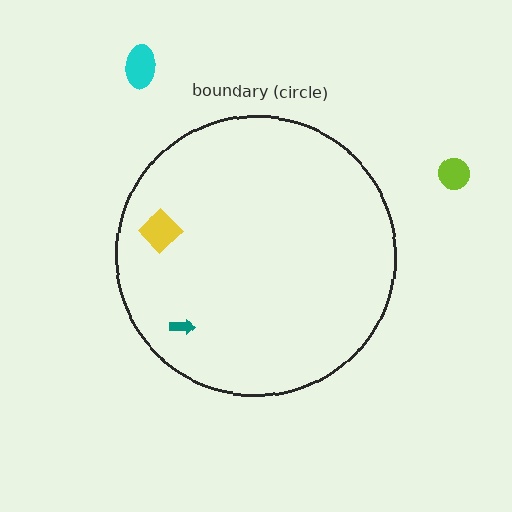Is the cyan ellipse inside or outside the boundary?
Outside.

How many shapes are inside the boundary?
2 inside, 2 outside.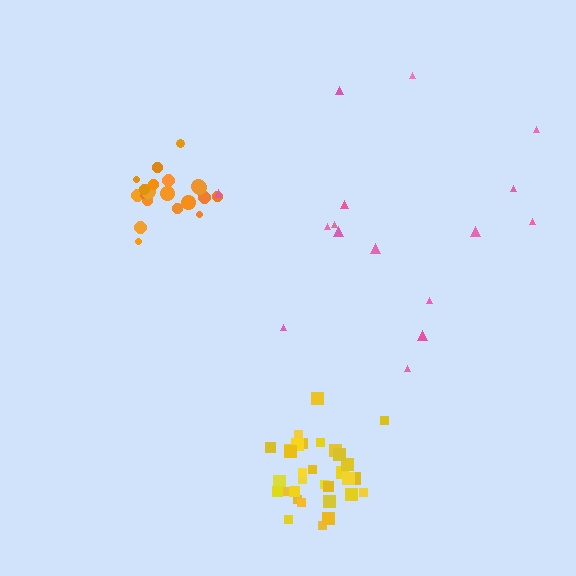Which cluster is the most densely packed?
Yellow.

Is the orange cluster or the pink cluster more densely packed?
Orange.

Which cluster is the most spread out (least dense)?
Pink.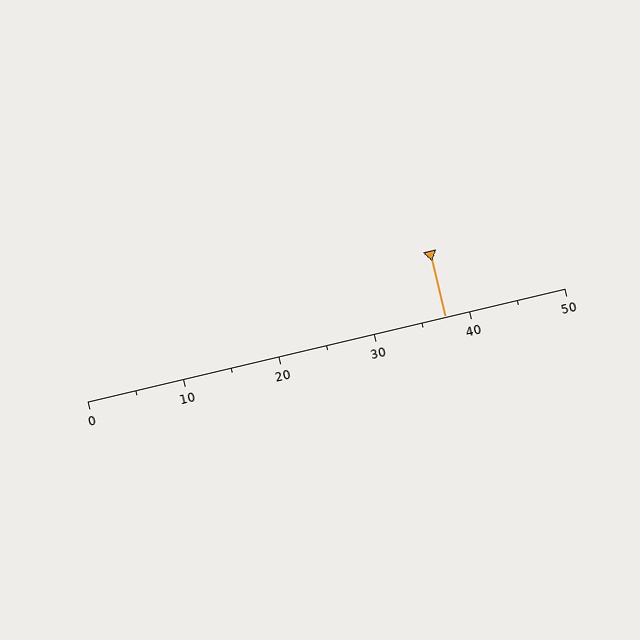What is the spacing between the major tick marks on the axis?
The major ticks are spaced 10 apart.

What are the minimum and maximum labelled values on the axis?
The axis runs from 0 to 50.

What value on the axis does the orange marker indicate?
The marker indicates approximately 37.5.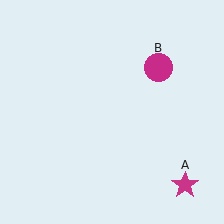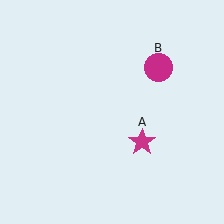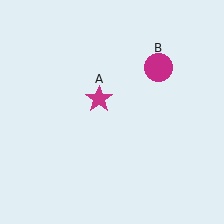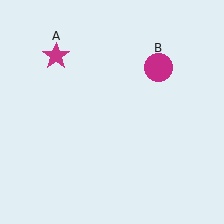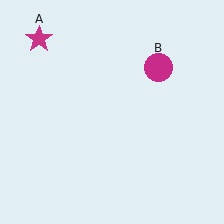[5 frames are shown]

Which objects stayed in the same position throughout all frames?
Magenta circle (object B) remained stationary.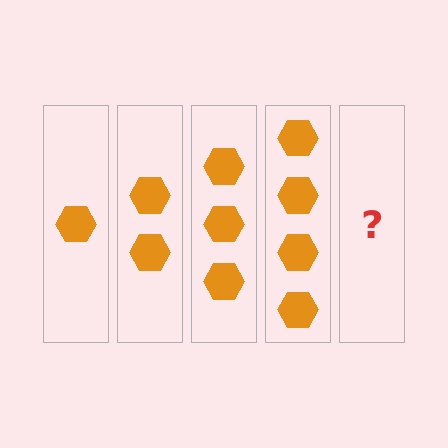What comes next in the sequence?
The next element should be 5 hexagons.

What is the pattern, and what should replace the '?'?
The pattern is that each step adds one more hexagon. The '?' should be 5 hexagons.